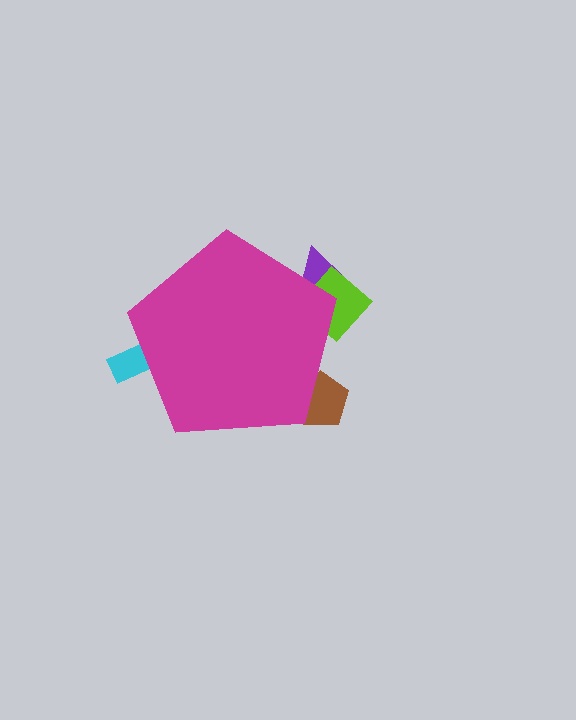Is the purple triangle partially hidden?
Yes, the purple triangle is partially hidden behind the magenta pentagon.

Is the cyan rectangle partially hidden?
Yes, the cyan rectangle is partially hidden behind the magenta pentagon.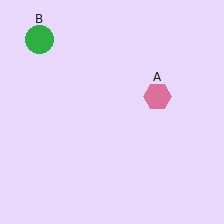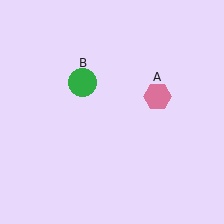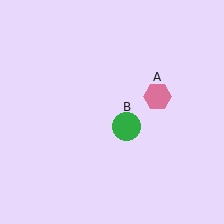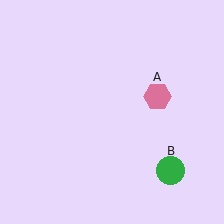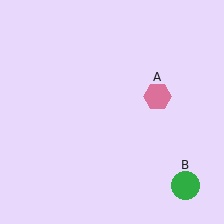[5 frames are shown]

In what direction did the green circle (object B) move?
The green circle (object B) moved down and to the right.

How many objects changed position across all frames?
1 object changed position: green circle (object B).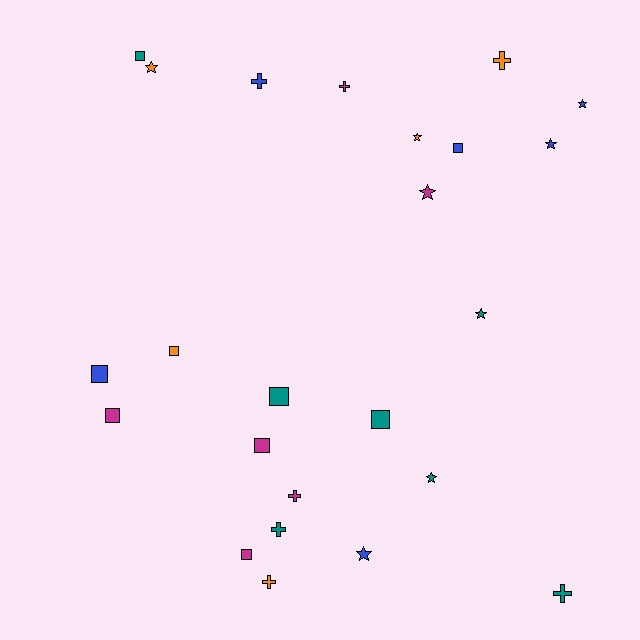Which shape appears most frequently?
Square, with 9 objects.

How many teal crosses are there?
There are 2 teal crosses.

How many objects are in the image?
There are 24 objects.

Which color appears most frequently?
Teal, with 7 objects.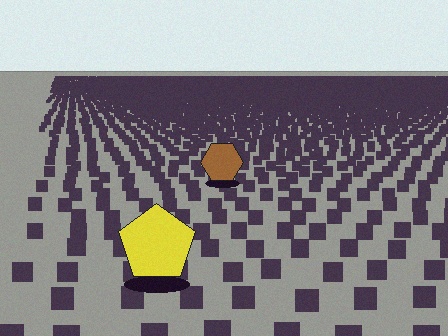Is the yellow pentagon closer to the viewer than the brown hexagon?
Yes. The yellow pentagon is closer — you can tell from the texture gradient: the ground texture is coarser near it.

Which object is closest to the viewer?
The yellow pentagon is closest. The texture marks near it are larger and more spread out.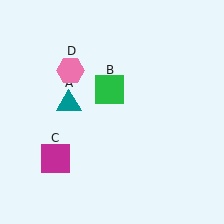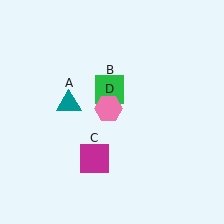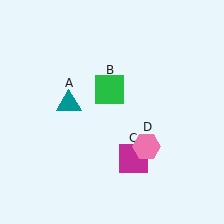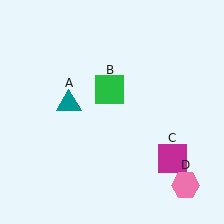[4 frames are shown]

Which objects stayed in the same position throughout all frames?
Teal triangle (object A) and green square (object B) remained stationary.